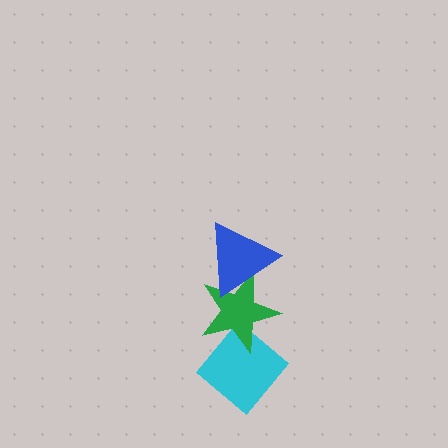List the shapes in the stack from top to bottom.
From top to bottom: the blue triangle, the green star, the cyan diamond.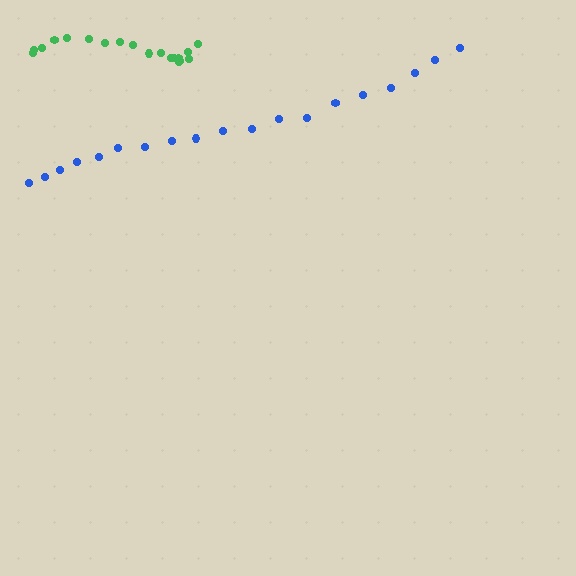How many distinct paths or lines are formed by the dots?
There are 2 distinct paths.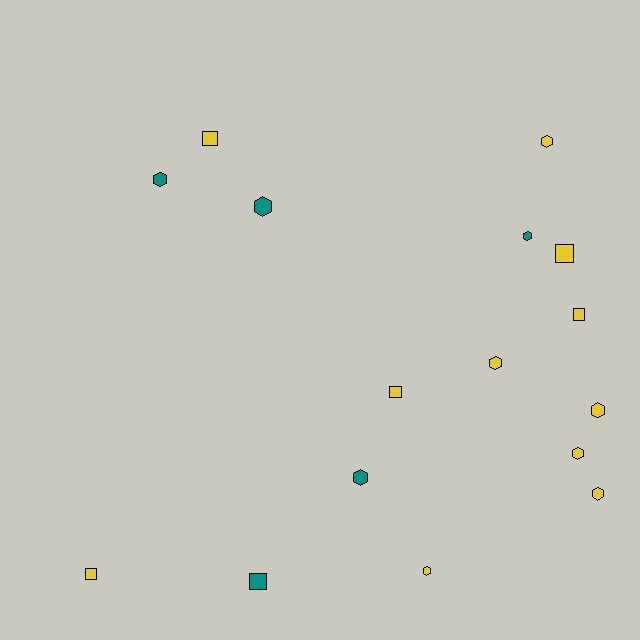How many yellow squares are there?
There are 5 yellow squares.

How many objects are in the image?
There are 16 objects.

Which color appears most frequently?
Yellow, with 11 objects.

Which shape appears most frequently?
Hexagon, with 10 objects.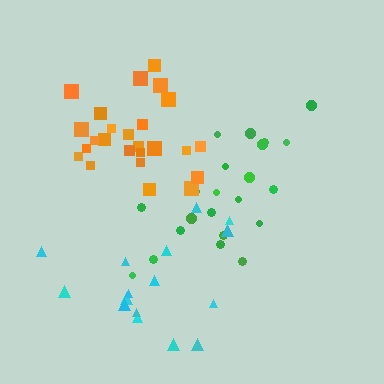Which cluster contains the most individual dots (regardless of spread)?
Orange (25).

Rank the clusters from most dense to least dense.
orange, green, cyan.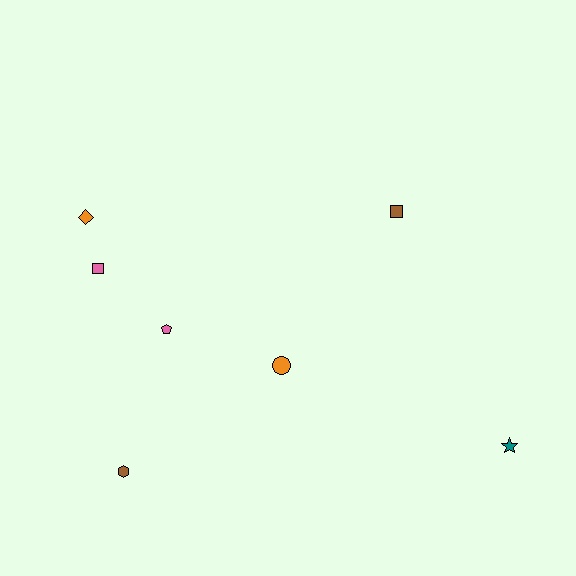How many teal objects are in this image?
There is 1 teal object.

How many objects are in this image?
There are 7 objects.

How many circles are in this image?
There is 1 circle.